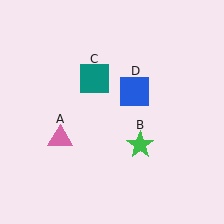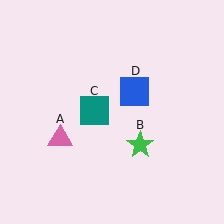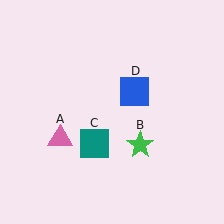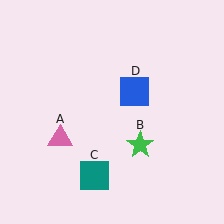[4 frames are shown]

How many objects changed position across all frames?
1 object changed position: teal square (object C).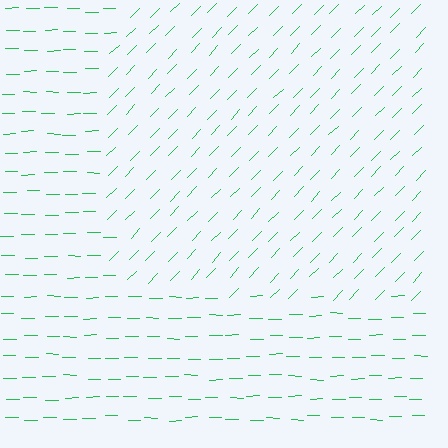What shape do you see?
I see a rectangle.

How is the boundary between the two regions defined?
The boundary is defined purely by a change in line orientation (approximately 45 degrees difference). All lines are the same color and thickness.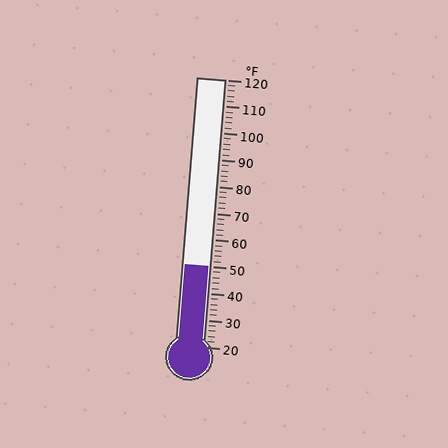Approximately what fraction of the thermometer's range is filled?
The thermometer is filled to approximately 30% of its range.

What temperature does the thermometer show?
The thermometer shows approximately 50°F.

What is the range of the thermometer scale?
The thermometer scale ranges from 20°F to 120°F.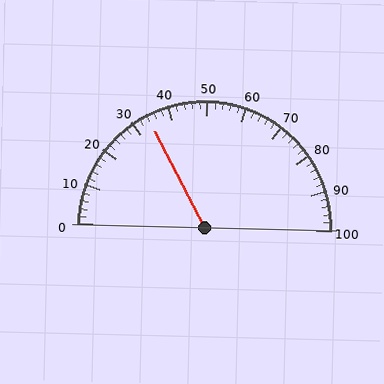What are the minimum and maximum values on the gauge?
The gauge ranges from 0 to 100.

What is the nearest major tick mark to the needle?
The nearest major tick mark is 30.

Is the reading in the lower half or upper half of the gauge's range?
The reading is in the lower half of the range (0 to 100).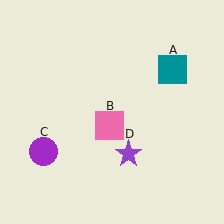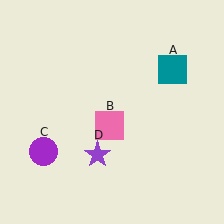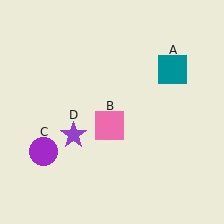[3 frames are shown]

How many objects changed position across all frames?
1 object changed position: purple star (object D).